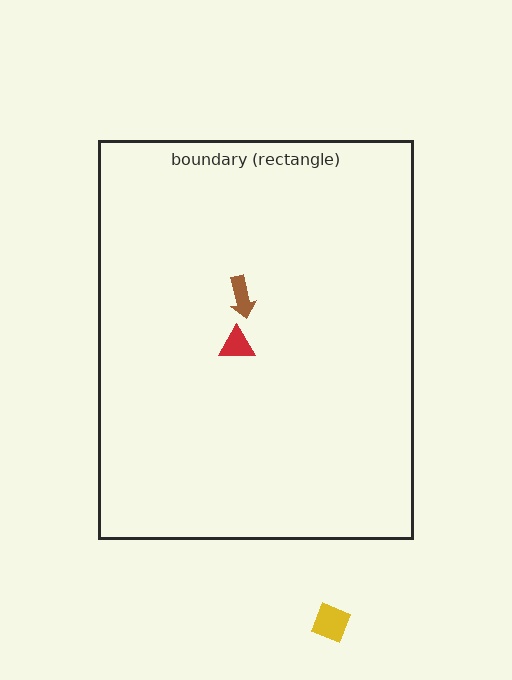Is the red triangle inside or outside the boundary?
Inside.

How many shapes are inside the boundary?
2 inside, 1 outside.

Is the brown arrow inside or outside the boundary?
Inside.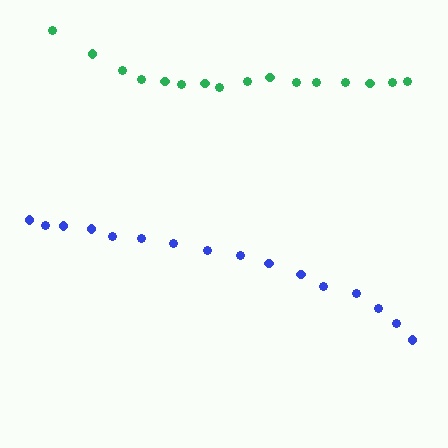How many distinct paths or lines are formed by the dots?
There are 2 distinct paths.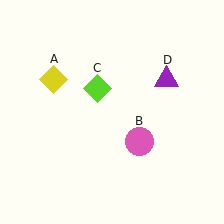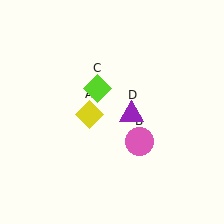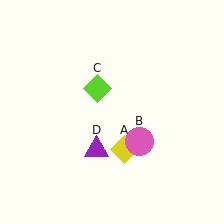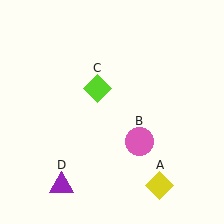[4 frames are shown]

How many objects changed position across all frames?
2 objects changed position: yellow diamond (object A), purple triangle (object D).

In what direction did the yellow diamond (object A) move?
The yellow diamond (object A) moved down and to the right.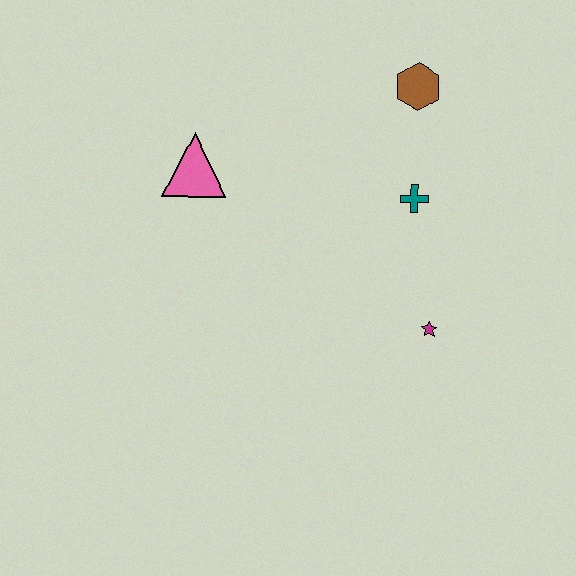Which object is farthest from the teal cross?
The pink triangle is farthest from the teal cross.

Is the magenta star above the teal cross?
No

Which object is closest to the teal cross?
The brown hexagon is closest to the teal cross.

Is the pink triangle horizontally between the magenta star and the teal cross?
No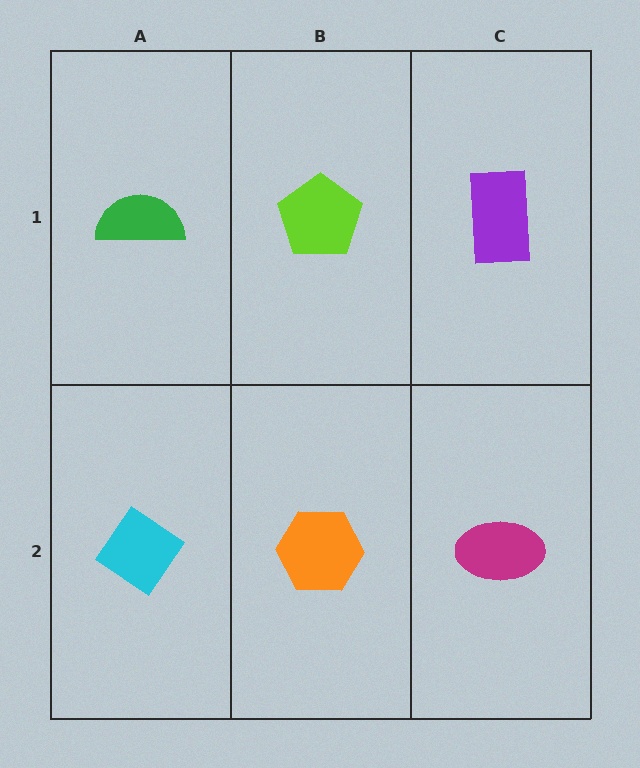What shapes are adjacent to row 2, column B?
A lime pentagon (row 1, column B), a cyan diamond (row 2, column A), a magenta ellipse (row 2, column C).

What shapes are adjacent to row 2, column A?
A green semicircle (row 1, column A), an orange hexagon (row 2, column B).